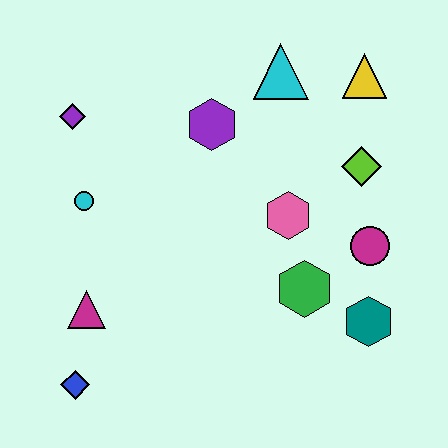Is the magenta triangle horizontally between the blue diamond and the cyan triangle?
Yes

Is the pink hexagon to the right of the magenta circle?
No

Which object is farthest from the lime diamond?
The blue diamond is farthest from the lime diamond.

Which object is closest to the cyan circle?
The purple diamond is closest to the cyan circle.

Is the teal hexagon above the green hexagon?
No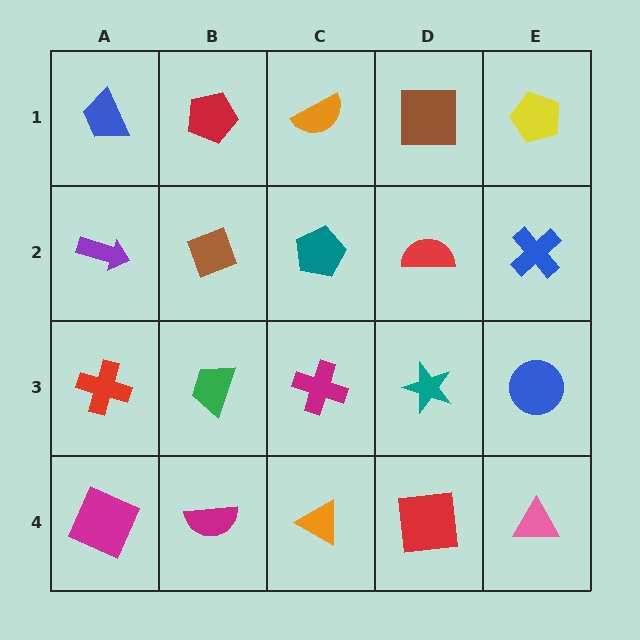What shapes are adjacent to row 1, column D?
A red semicircle (row 2, column D), an orange semicircle (row 1, column C), a yellow pentagon (row 1, column E).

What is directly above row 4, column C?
A magenta cross.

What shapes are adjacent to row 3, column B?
A brown diamond (row 2, column B), a magenta semicircle (row 4, column B), a red cross (row 3, column A), a magenta cross (row 3, column C).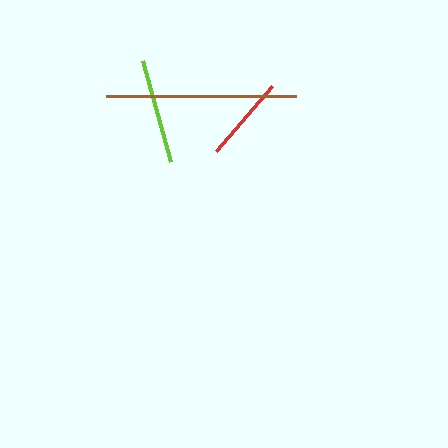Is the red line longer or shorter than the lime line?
The lime line is longer than the red line.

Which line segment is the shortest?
The red line is the shortest at approximately 86 pixels.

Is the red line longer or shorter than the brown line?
The brown line is longer than the red line.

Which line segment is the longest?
The brown line is the longest at approximately 190 pixels.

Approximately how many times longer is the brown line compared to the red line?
The brown line is approximately 2.2 times the length of the red line.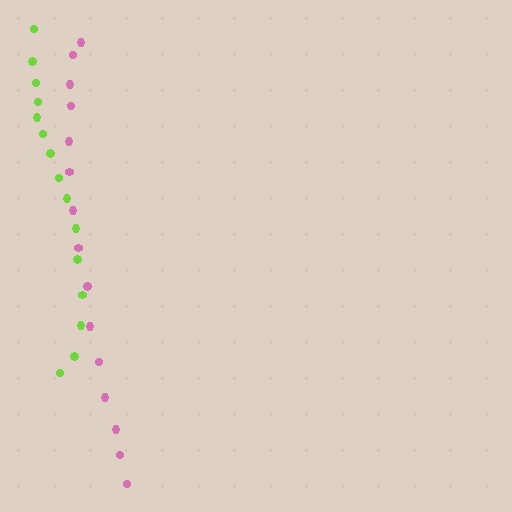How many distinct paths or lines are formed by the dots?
There are 2 distinct paths.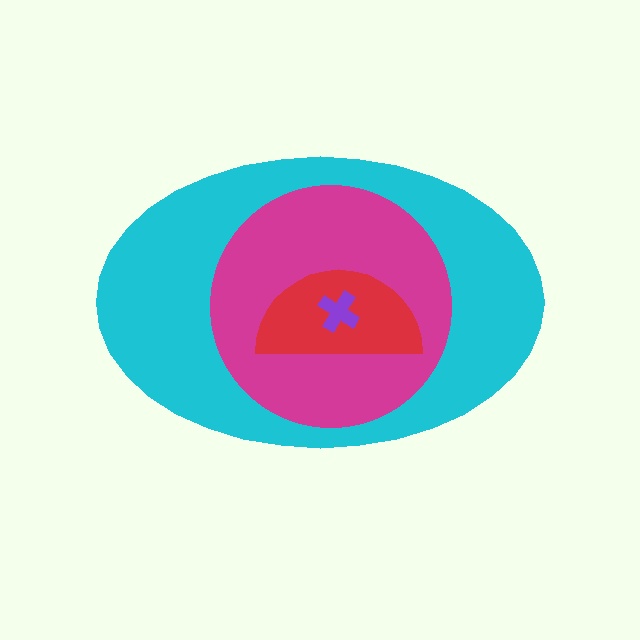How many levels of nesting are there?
4.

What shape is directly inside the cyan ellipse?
The magenta circle.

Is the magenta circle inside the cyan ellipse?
Yes.